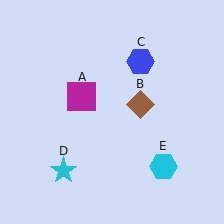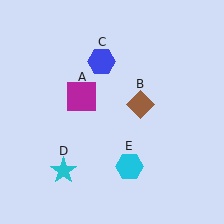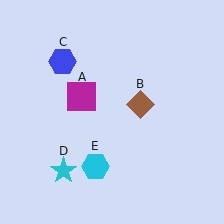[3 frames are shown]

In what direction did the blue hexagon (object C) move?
The blue hexagon (object C) moved left.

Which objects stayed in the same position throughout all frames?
Magenta square (object A) and brown diamond (object B) and cyan star (object D) remained stationary.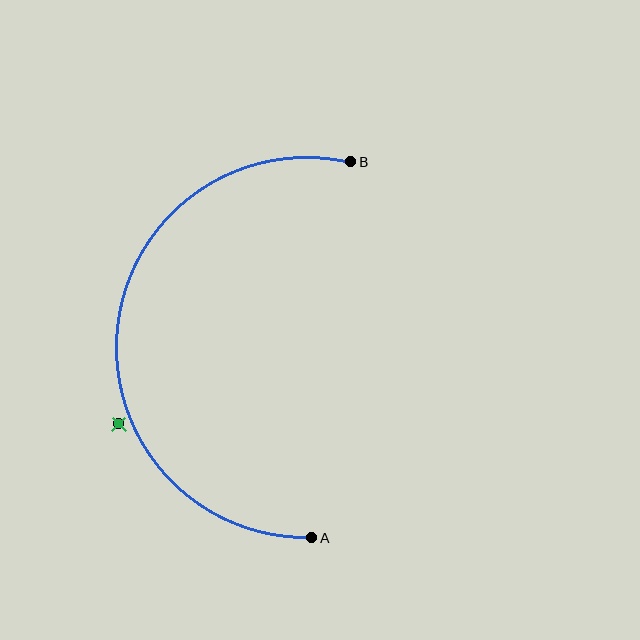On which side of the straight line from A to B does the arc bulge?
The arc bulges to the left of the straight line connecting A and B.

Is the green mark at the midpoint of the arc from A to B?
No — the green mark does not lie on the arc at all. It sits slightly outside the curve.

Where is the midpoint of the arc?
The arc midpoint is the point on the curve farthest from the straight line joining A and B. It sits to the left of that line.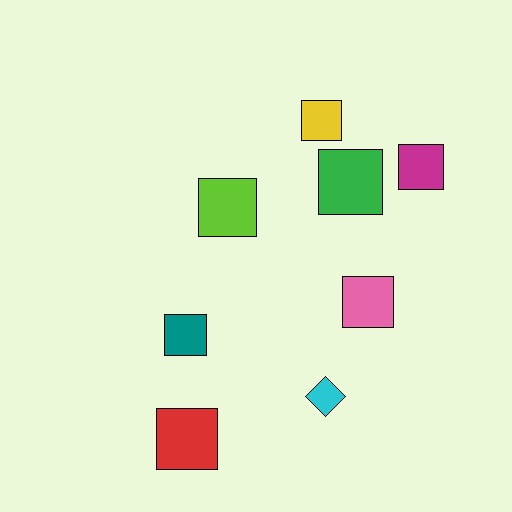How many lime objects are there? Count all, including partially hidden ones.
There is 1 lime object.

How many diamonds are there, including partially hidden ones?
There is 1 diamond.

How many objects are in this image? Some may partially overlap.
There are 8 objects.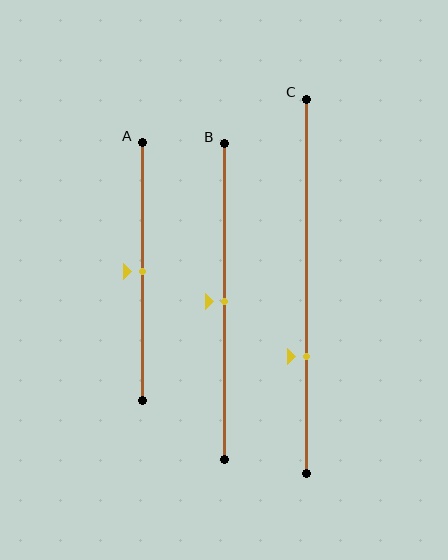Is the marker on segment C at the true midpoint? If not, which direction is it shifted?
No, the marker on segment C is shifted downward by about 19% of the segment length.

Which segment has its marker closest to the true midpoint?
Segment A has its marker closest to the true midpoint.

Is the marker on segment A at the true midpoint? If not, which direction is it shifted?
Yes, the marker on segment A is at the true midpoint.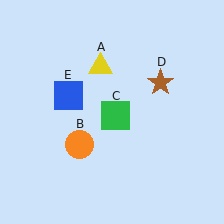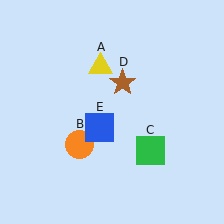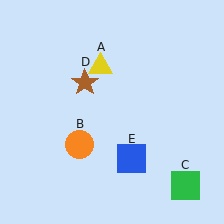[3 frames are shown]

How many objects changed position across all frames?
3 objects changed position: green square (object C), brown star (object D), blue square (object E).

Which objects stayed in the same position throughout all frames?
Yellow triangle (object A) and orange circle (object B) remained stationary.